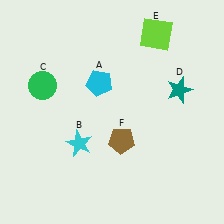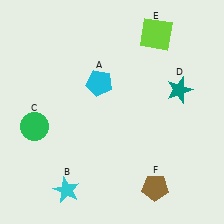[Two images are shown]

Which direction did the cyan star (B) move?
The cyan star (B) moved down.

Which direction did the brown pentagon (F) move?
The brown pentagon (F) moved down.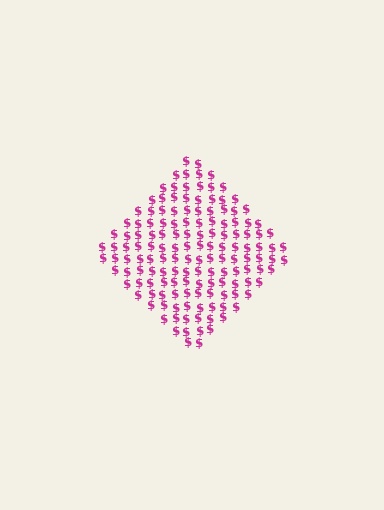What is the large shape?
The large shape is a diamond.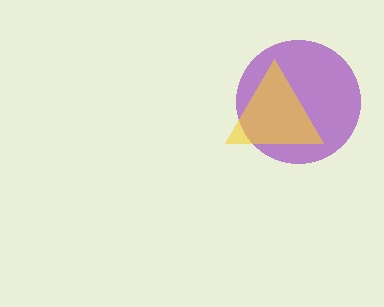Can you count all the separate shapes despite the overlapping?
Yes, there are 2 separate shapes.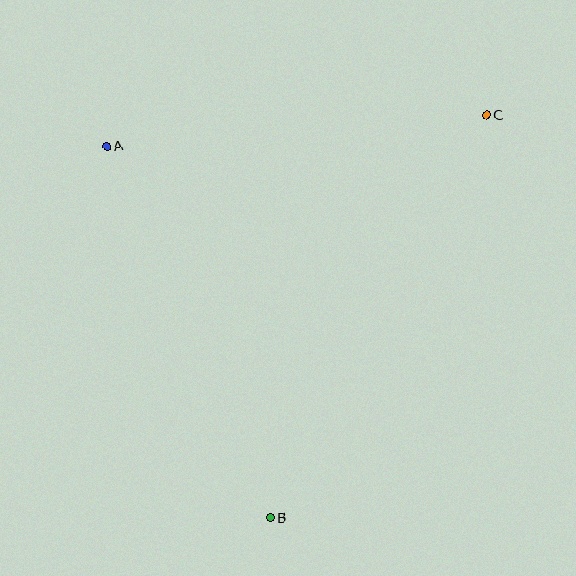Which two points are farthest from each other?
Points B and C are farthest from each other.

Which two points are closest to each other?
Points A and C are closest to each other.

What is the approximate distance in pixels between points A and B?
The distance between A and B is approximately 406 pixels.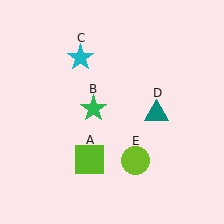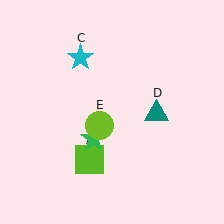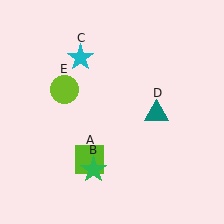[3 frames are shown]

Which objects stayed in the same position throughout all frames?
Lime square (object A) and cyan star (object C) and teal triangle (object D) remained stationary.